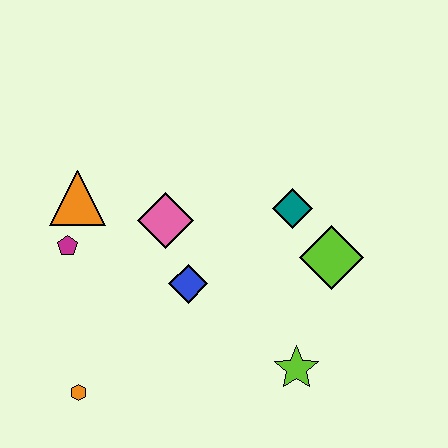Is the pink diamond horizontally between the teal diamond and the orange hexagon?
Yes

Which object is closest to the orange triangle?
The magenta pentagon is closest to the orange triangle.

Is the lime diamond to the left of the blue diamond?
No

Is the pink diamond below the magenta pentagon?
No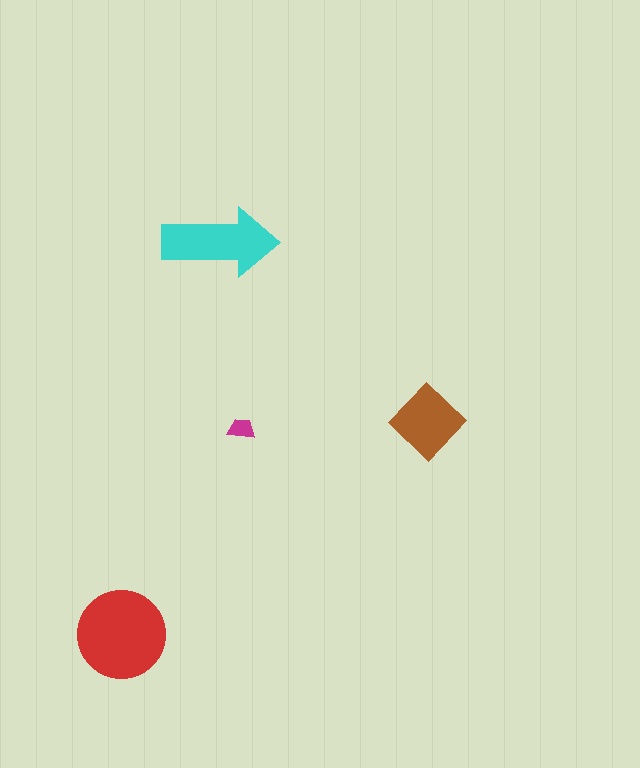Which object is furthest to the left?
The red circle is leftmost.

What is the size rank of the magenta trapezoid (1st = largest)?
4th.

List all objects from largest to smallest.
The red circle, the cyan arrow, the brown diamond, the magenta trapezoid.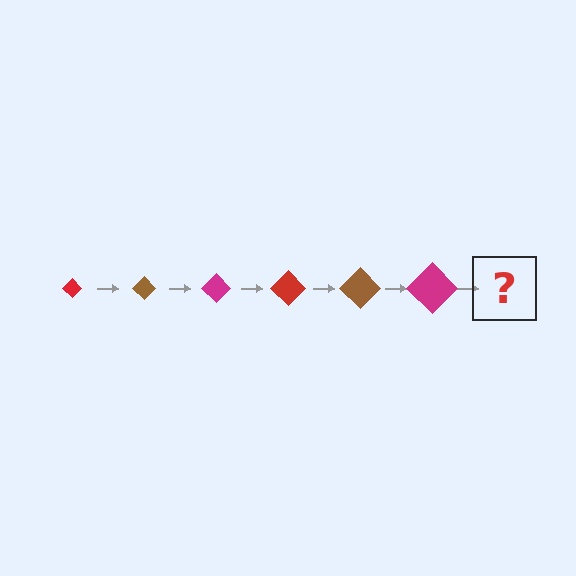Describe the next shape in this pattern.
It should be a red diamond, larger than the previous one.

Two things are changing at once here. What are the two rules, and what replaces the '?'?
The two rules are that the diamond grows larger each step and the color cycles through red, brown, and magenta. The '?' should be a red diamond, larger than the previous one.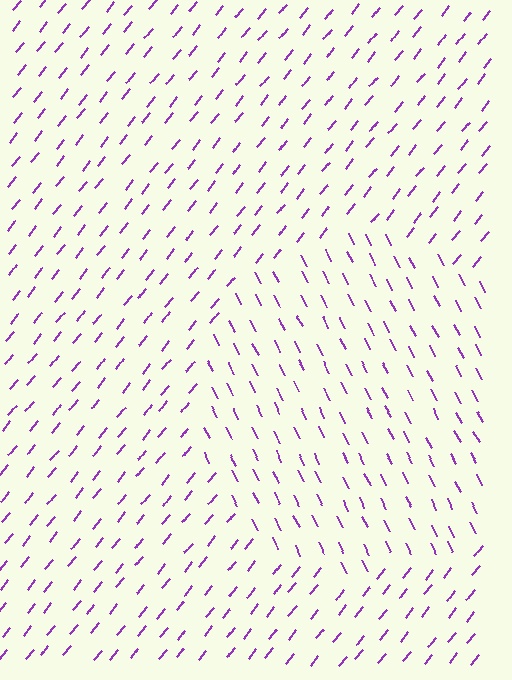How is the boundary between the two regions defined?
The boundary is defined purely by a change in line orientation (approximately 66 degrees difference). All lines are the same color and thickness.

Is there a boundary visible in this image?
Yes, there is a texture boundary formed by a change in line orientation.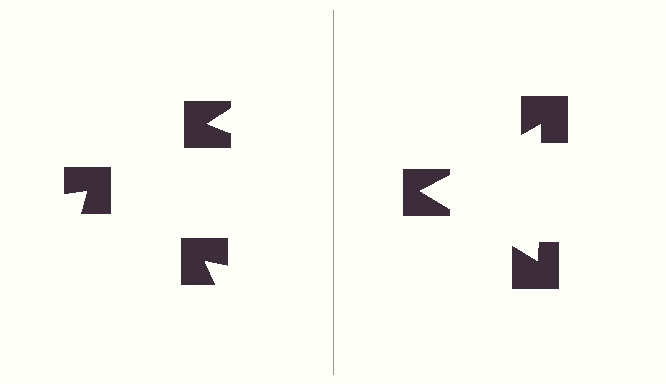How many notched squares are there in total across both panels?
6 — 3 on each side.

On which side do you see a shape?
An illusory triangle appears on the right side. On the left side the wedge cuts are rotated, so no coherent shape forms.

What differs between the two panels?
The notched squares are positioned identically on both sides; only the wedge orientations differ. On the right they align to a triangle; on the left they are misaligned.